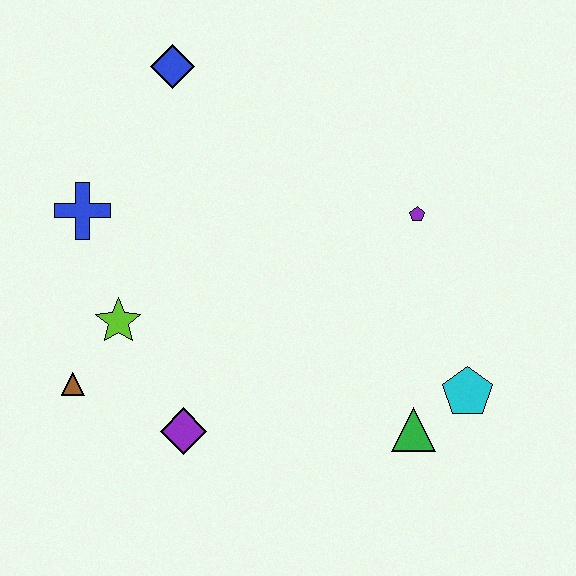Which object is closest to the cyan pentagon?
The green triangle is closest to the cyan pentagon.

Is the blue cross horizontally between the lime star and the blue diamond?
No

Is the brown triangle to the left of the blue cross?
Yes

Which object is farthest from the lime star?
The cyan pentagon is farthest from the lime star.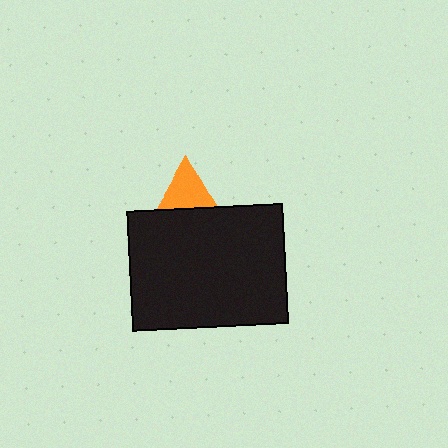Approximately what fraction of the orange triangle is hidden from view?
Roughly 59% of the orange triangle is hidden behind the black rectangle.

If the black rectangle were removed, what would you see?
You would see the complete orange triangle.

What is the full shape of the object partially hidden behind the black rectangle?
The partially hidden object is an orange triangle.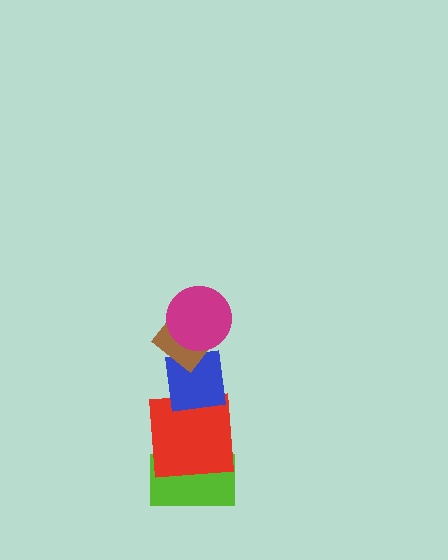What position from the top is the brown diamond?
The brown diamond is 2nd from the top.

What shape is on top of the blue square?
The brown diamond is on top of the blue square.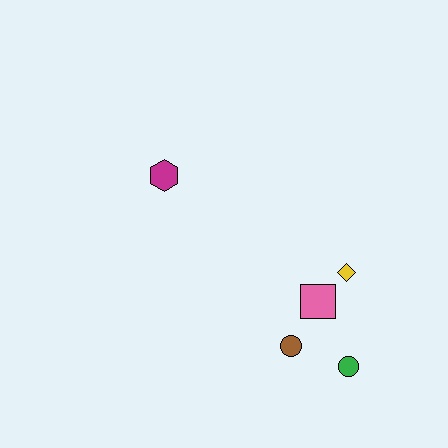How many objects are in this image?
There are 5 objects.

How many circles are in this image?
There are 2 circles.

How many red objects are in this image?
There are no red objects.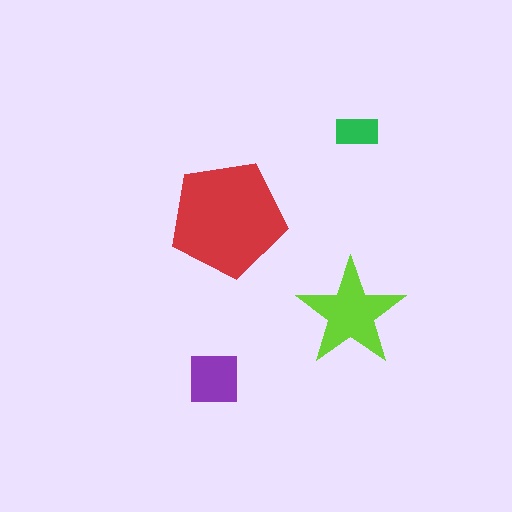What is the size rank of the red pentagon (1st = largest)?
1st.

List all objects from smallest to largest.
The green rectangle, the purple square, the lime star, the red pentagon.